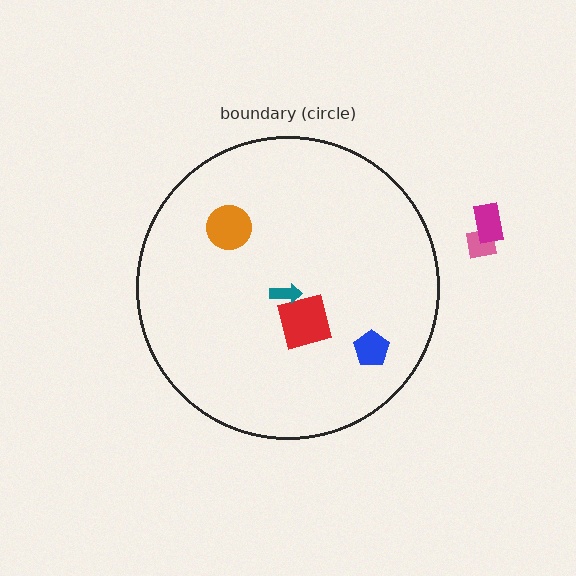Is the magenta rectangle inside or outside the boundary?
Outside.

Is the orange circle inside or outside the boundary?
Inside.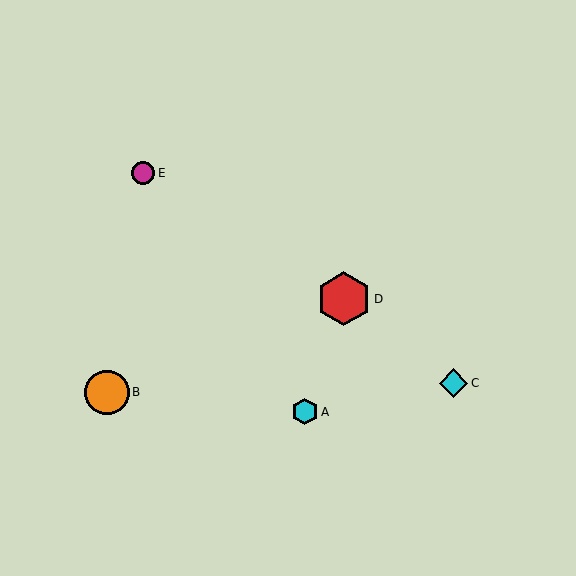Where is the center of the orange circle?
The center of the orange circle is at (107, 392).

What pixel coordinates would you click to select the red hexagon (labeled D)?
Click at (344, 299) to select the red hexagon D.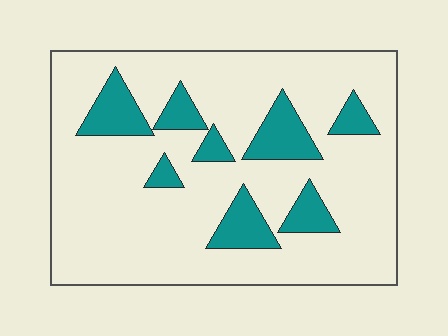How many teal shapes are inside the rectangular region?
8.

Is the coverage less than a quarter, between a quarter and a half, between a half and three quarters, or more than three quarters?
Less than a quarter.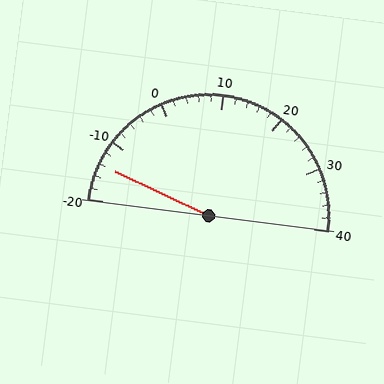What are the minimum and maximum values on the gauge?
The gauge ranges from -20 to 40.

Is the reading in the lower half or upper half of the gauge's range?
The reading is in the lower half of the range (-20 to 40).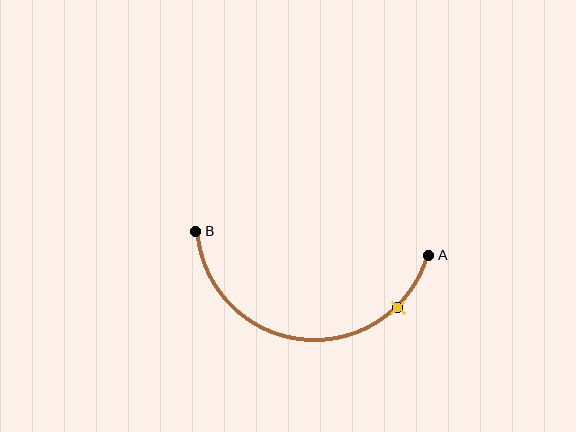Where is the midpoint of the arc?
The arc midpoint is the point on the curve farthest from the straight line joining A and B. It sits below that line.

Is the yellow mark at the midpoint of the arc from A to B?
No. The yellow mark lies on the arc but is closer to endpoint A. The arc midpoint would be at the point on the curve equidistant along the arc from both A and B.